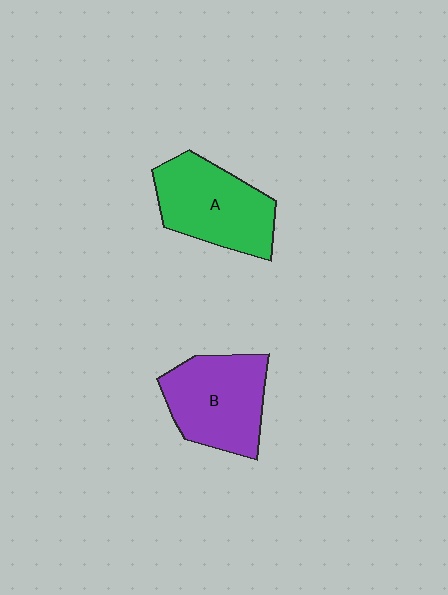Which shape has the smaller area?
Shape B (purple).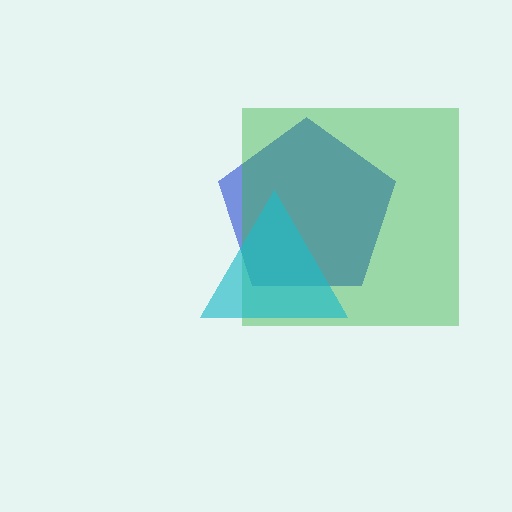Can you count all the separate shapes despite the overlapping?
Yes, there are 3 separate shapes.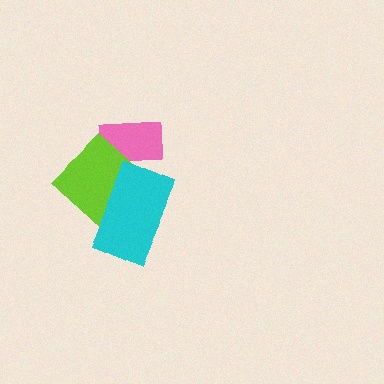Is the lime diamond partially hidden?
Yes, it is partially covered by another shape.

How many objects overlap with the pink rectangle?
1 object overlaps with the pink rectangle.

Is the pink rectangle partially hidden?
Yes, it is partially covered by another shape.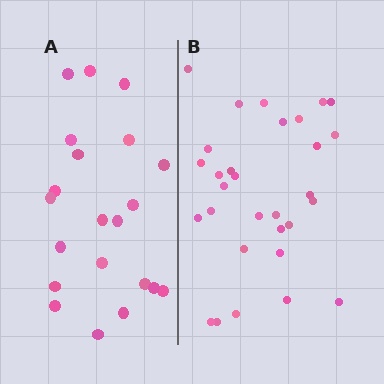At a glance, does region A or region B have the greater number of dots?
Region B (the right region) has more dots.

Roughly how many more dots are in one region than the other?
Region B has roughly 8 or so more dots than region A.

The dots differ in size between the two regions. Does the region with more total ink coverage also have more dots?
No. Region A has more total ink coverage because its dots are larger, but region B actually contains more individual dots. Total area can be misleading — the number of items is what matters here.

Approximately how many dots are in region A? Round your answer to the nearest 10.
About 20 dots. (The exact count is 21, which rounds to 20.)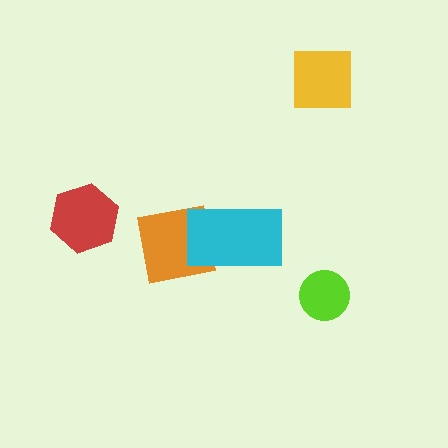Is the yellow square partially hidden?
No, no other shape covers it.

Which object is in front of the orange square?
The cyan rectangle is in front of the orange square.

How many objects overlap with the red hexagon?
0 objects overlap with the red hexagon.